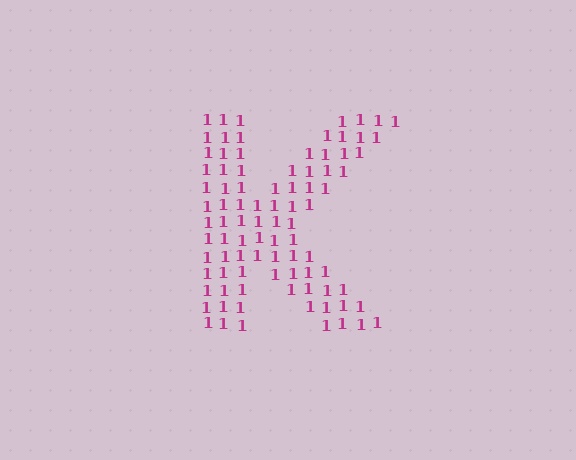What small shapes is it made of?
It is made of small digit 1's.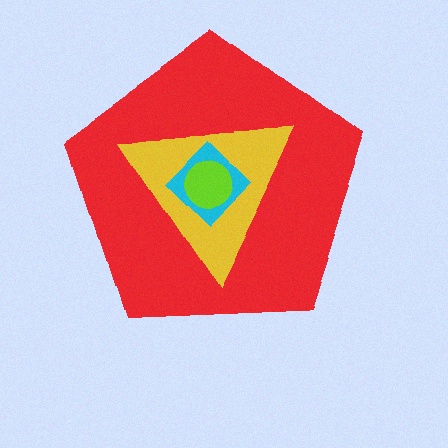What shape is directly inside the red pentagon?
The yellow triangle.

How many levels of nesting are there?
4.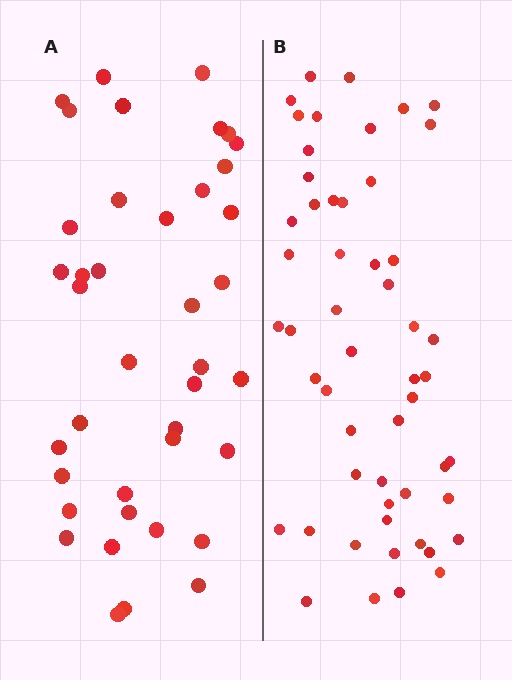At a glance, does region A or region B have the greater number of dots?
Region B (the right region) has more dots.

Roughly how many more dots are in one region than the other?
Region B has approximately 15 more dots than region A.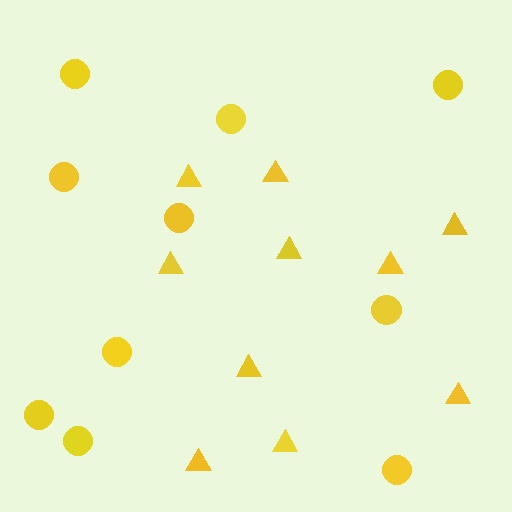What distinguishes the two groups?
There are 2 groups: one group of triangles (10) and one group of circles (10).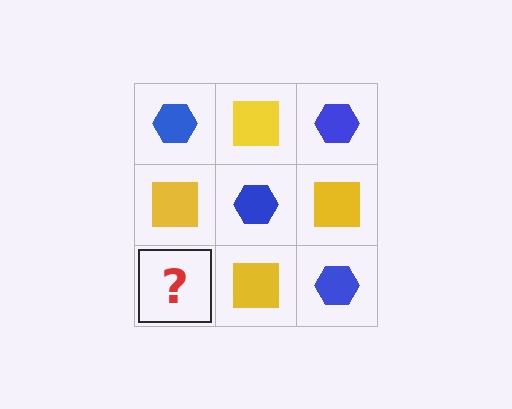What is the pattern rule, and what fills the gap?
The rule is that it alternates blue hexagon and yellow square in a checkerboard pattern. The gap should be filled with a blue hexagon.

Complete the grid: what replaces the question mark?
The question mark should be replaced with a blue hexagon.